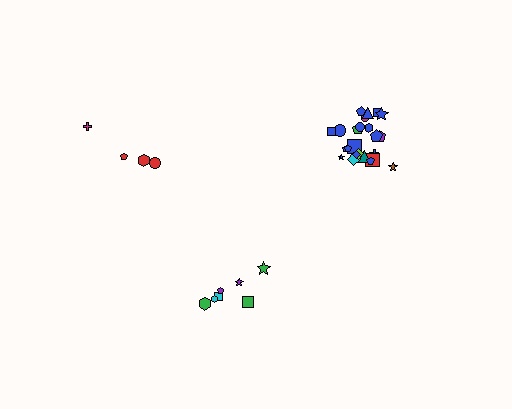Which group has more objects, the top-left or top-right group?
The top-right group.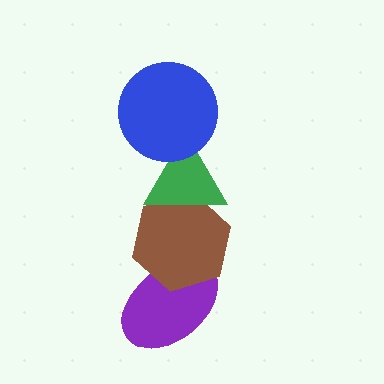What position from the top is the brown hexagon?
The brown hexagon is 3rd from the top.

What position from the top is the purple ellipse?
The purple ellipse is 4th from the top.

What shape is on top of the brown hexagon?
The green triangle is on top of the brown hexagon.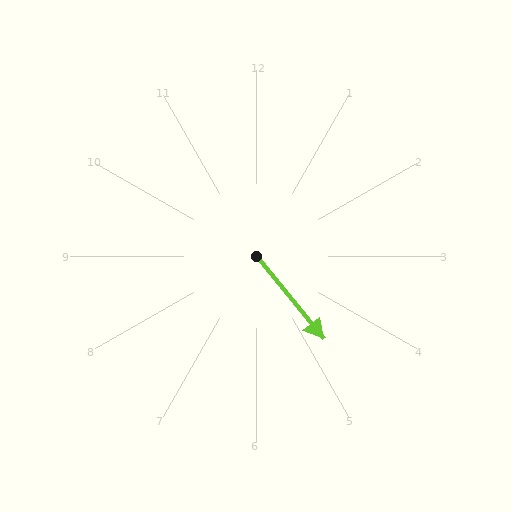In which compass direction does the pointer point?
Southeast.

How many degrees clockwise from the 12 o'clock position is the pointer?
Approximately 141 degrees.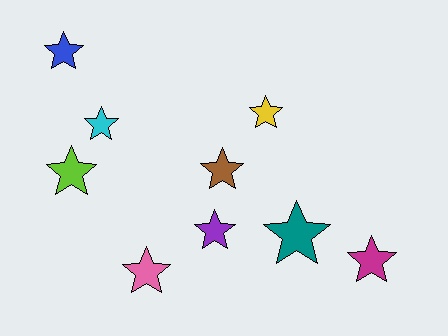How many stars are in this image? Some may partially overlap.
There are 9 stars.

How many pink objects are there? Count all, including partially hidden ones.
There is 1 pink object.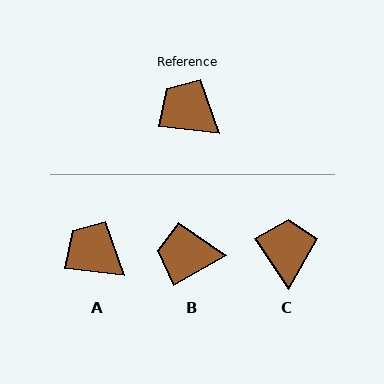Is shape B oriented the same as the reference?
No, it is off by about 37 degrees.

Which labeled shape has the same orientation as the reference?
A.